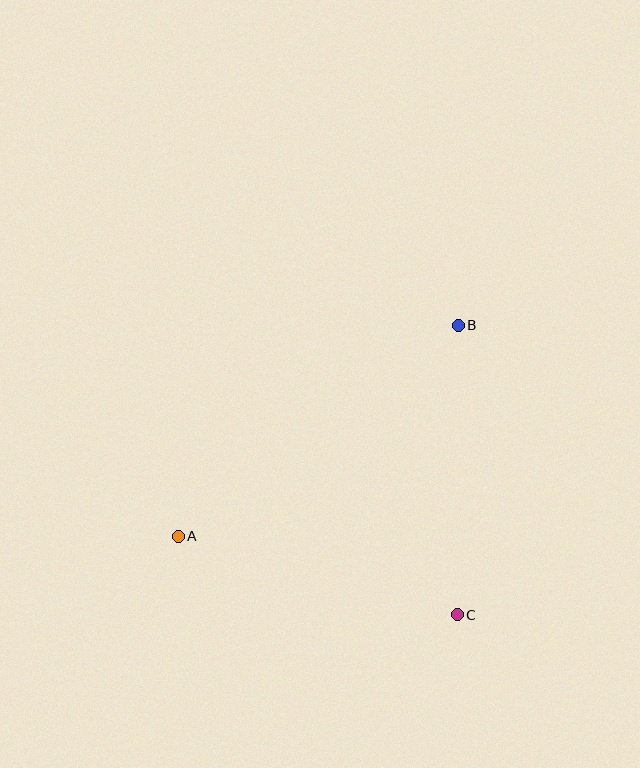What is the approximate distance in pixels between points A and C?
The distance between A and C is approximately 290 pixels.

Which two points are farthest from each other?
Points A and B are farthest from each other.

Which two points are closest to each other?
Points B and C are closest to each other.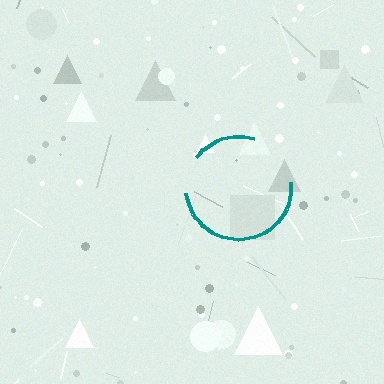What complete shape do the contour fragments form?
The contour fragments form a circle.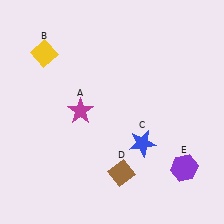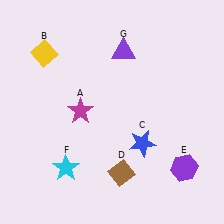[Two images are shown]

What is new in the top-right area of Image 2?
A purple triangle (G) was added in the top-right area of Image 2.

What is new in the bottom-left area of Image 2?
A cyan star (F) was added in the bottom-left area of Image 2.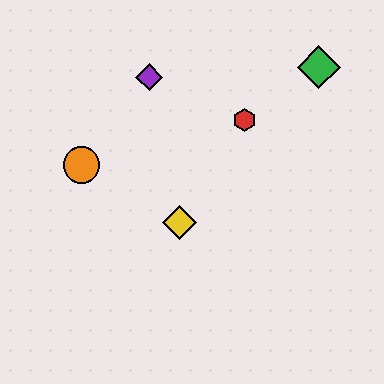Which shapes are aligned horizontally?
The blue hexagon, the yellow diamond are aligned horizontally.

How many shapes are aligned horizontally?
2 shapes (the blue hexagon, the yellow diamond) are aligned horizontally.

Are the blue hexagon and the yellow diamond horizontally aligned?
Yes, both are at y≈223.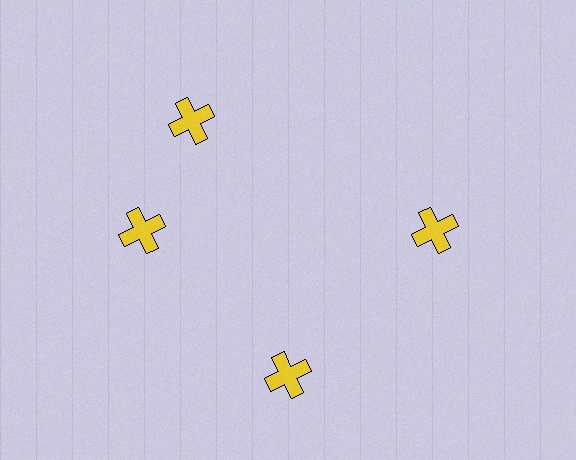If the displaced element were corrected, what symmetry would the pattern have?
It would have 4-fold rotational symmetry — the pattern would map onto itself every 90 degrees.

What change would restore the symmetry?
The symmetry would be restored by rotating it back into even spacing with its neighbors so that all 4 crosses sit at equal angles and equal distance from the center.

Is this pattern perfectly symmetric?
No. The 4 yellow crosses are arranged in a ring, but one element near the 12 o'clock position is rotated out of alignment along the ring, breaking the 4-fold rotational symmetry.